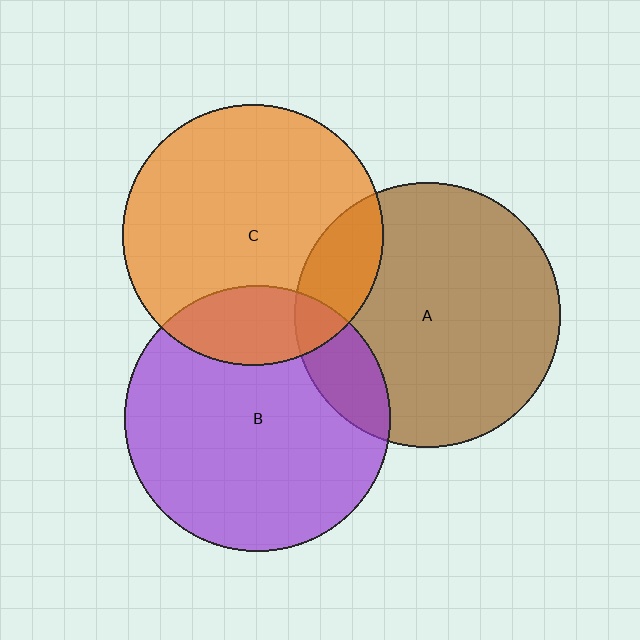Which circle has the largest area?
Circle B (purple).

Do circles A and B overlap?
Yes.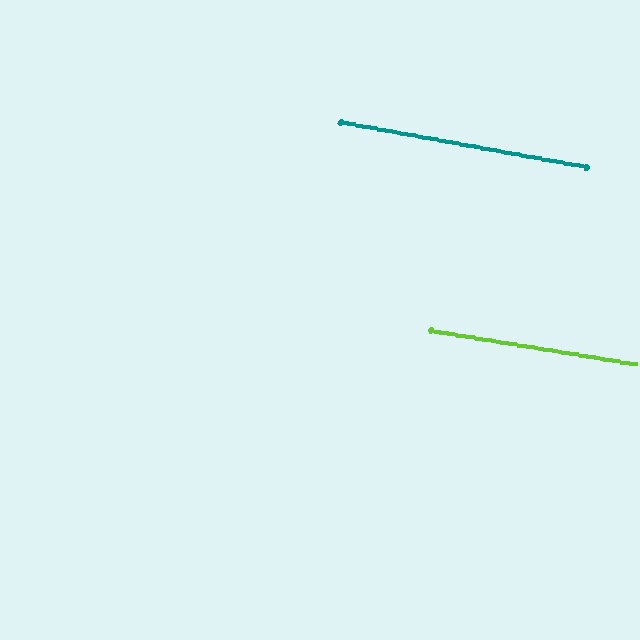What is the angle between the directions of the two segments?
Approximately 1 degree.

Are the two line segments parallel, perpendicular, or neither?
Parallel — their directions differ by only 1.2°.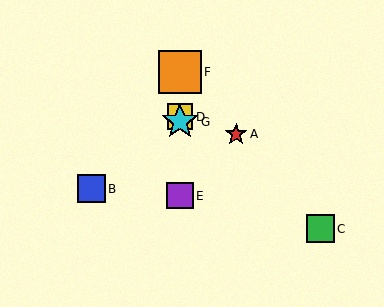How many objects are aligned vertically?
4 objects (D, E, F, G) are aligned vertically.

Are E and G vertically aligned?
Yes, both are at x≈180.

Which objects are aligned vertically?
Objects D, E, F, G are aligned vertically.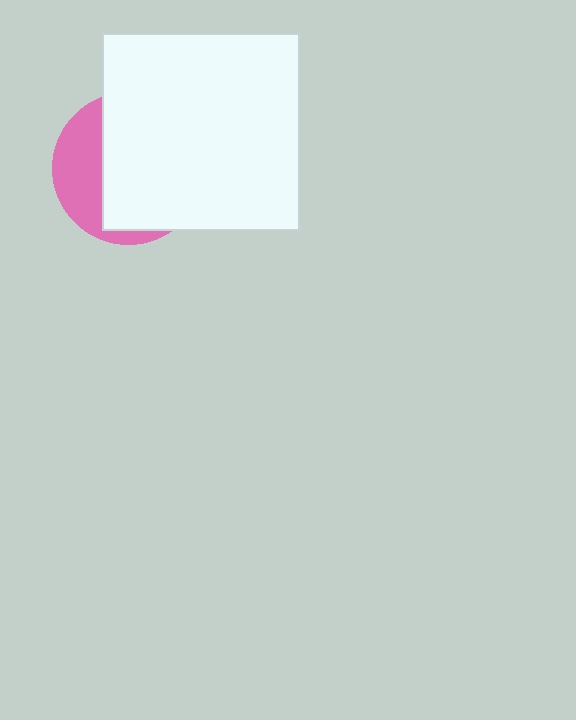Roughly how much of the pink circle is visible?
A small part of it is visible (roughly 32%).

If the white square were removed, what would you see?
You would see the complete pink circle.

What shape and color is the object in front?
The object in front is a white square.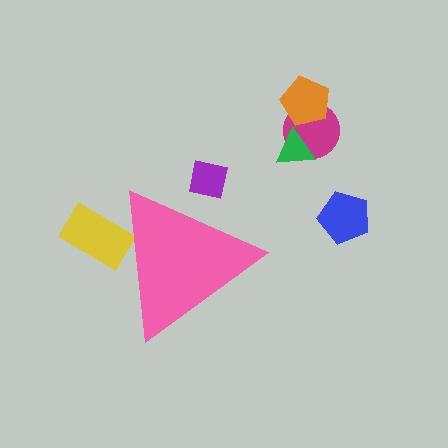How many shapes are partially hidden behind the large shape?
2 shapes are partially hidden.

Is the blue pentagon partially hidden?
No, the blue pentagon is fully visible.